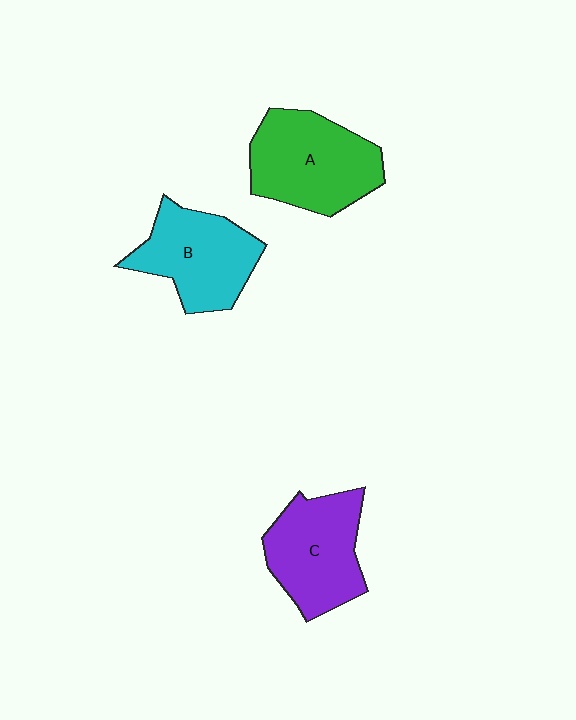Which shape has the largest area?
Shape A (green).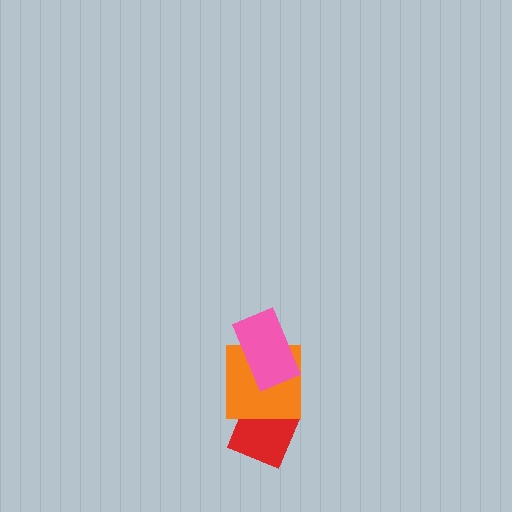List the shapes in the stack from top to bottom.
From top to bottom: the pink rectangle, the orange square, the red diamond.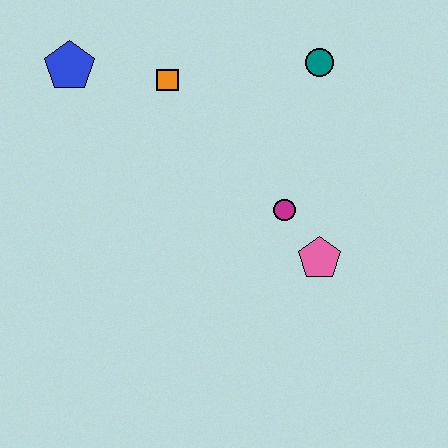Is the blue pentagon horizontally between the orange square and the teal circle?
No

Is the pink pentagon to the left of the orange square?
No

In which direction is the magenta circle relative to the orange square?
The magenta circle is below the orange square.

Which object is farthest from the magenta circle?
The blue pentagon is farthest from the magenta circle.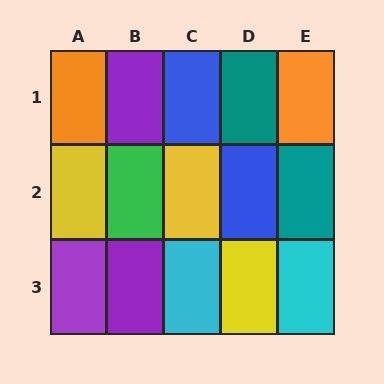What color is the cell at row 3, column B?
Purple.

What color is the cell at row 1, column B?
Purple.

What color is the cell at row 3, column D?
Yellow.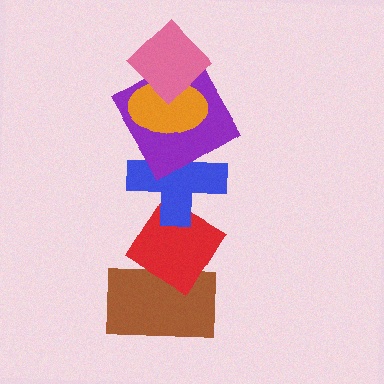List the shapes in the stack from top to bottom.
From top to bottom: the pink diamond, the orange ellipse, the purple diamond, the blue cross, the red diamond, the brown rectangle.